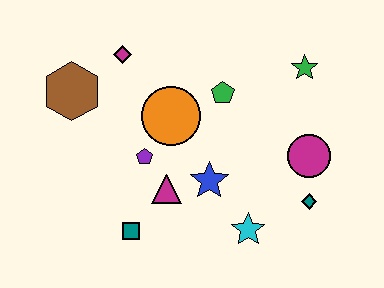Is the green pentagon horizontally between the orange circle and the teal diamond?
Yes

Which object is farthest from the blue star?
The brown hexagon is farthest from the blue star.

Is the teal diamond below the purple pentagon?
Yes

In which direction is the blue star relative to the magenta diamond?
The blue star is below the magenta diamond.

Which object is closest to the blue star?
The magenta triangle is closest to the blue star.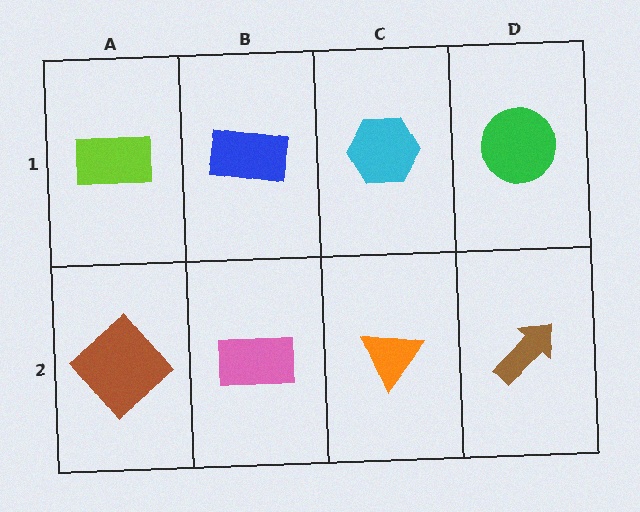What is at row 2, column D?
A brown arrow.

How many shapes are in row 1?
4 shapes.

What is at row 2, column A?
A brown diamond.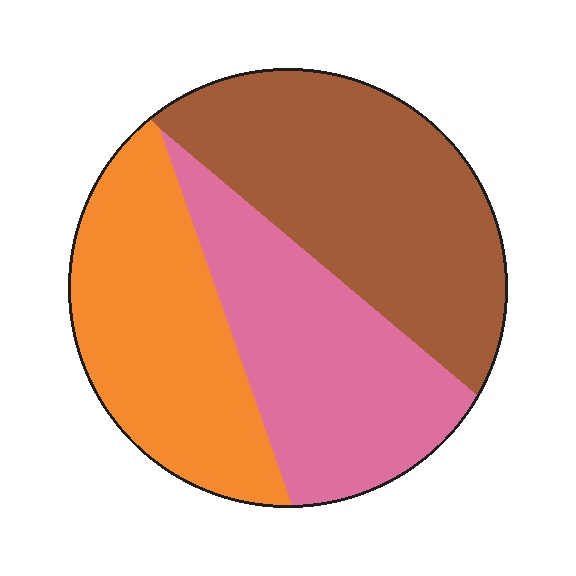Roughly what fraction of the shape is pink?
Pink takes up about one third (1/3) of the shape.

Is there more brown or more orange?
Brown.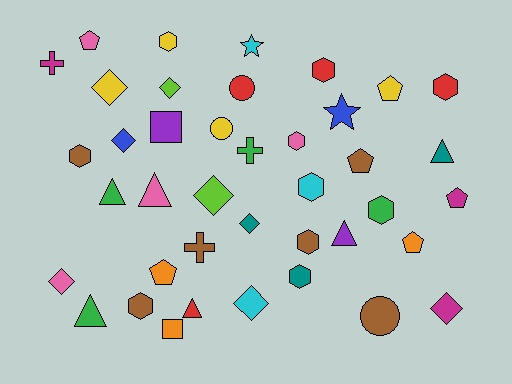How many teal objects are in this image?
There are 3 teal objects.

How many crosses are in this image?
There are 3 crosses.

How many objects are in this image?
There are 40 objects.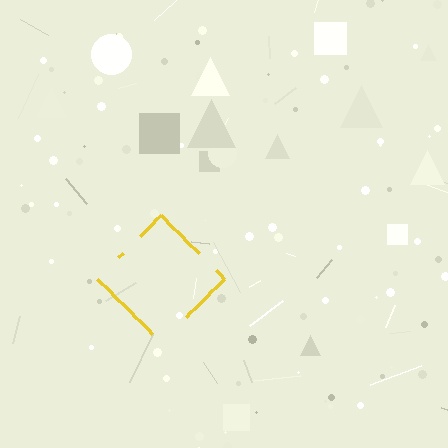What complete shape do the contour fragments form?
The contour fragments form a diamond.